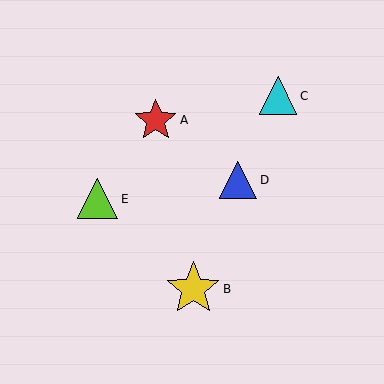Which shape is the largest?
The yellow star (labeled B) is the largest.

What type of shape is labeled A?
Shape A is a red star.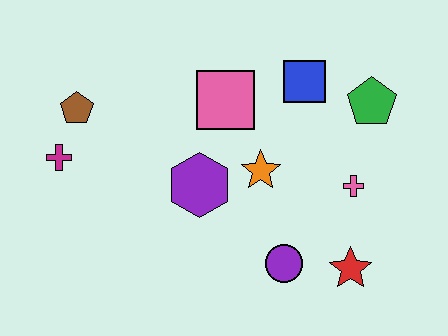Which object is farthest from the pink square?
The red star is farthest from the pink square.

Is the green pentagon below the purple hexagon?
No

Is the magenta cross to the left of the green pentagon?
Yes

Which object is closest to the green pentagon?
The blue square is closest to the green pentagon.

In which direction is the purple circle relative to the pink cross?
The purple circle is below the pink cross.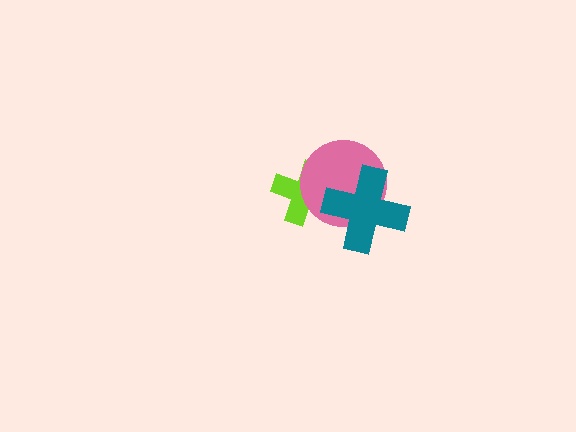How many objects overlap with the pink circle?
2 objects overlap with the pink circle.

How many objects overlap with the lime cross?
2 objects overlap with the lime cross.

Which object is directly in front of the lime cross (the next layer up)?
The pink circle is directly in front of the lime cross.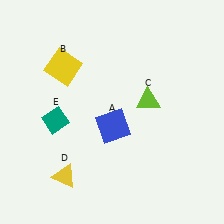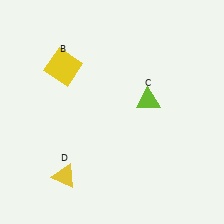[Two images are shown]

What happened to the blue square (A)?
The blue square (A) was removed in Image 2. It was in the bottom-right area of Image 1.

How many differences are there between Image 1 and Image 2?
There are 2 differences between the two images.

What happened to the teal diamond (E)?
The teal diamond (E) was removed in Image 2. It was in the bottom-left area of Image 1.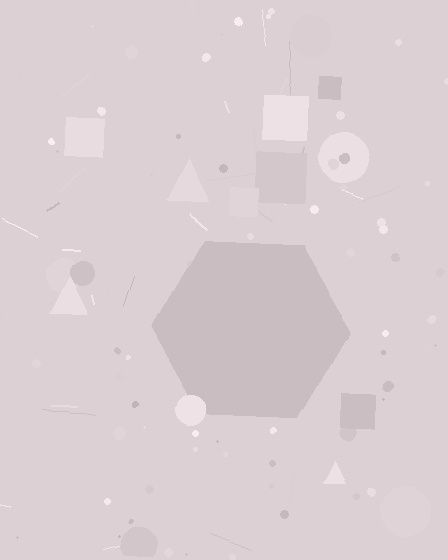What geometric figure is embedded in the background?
A hexagon is embedded in the background.